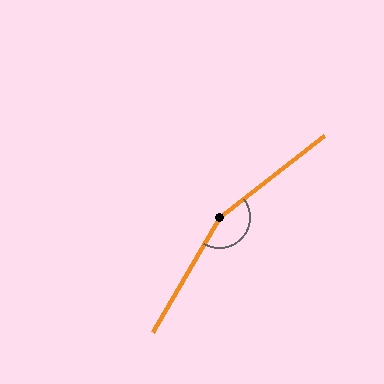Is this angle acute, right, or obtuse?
It is obtuse.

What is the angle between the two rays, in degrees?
Approximately 158 degrees.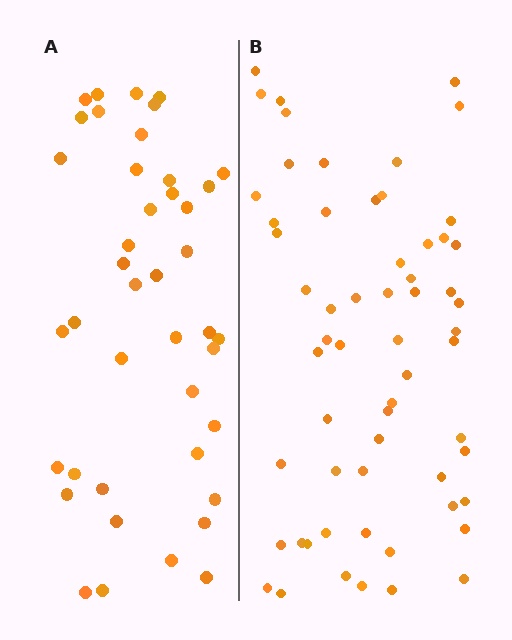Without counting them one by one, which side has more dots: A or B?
Region B (the right region) has more dots.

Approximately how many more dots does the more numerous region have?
Region B has approximately 20 more dots than region A.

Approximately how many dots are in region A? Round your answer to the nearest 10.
About 40 dots. (The exact count is 42, which rounds to 40.)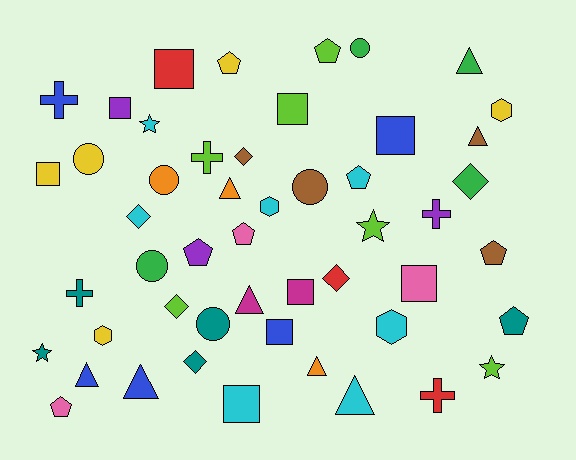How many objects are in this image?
There are 50 objects.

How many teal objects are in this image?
There are 5 teal objects.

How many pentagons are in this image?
There are 8 pentagons.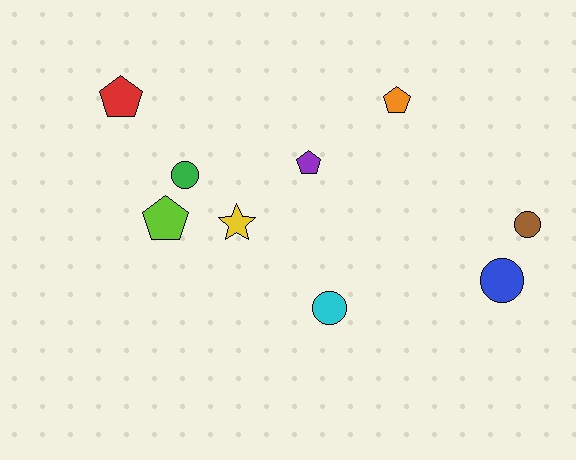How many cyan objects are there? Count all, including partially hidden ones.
There is 1 cyan object.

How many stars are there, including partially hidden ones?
There is 1 star.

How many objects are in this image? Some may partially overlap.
There are 9 objects.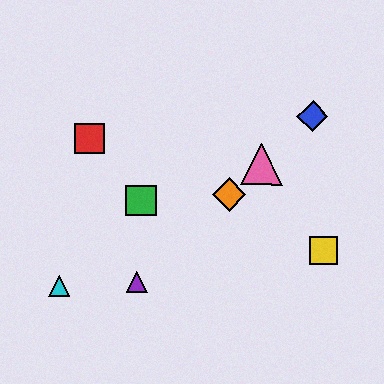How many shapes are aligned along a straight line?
4 shapes (the blue diamond, the purple triangle, the orange diamond, the pink triangle) are aligned along a straight line.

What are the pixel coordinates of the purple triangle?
The purple triangle is at (137, 281).